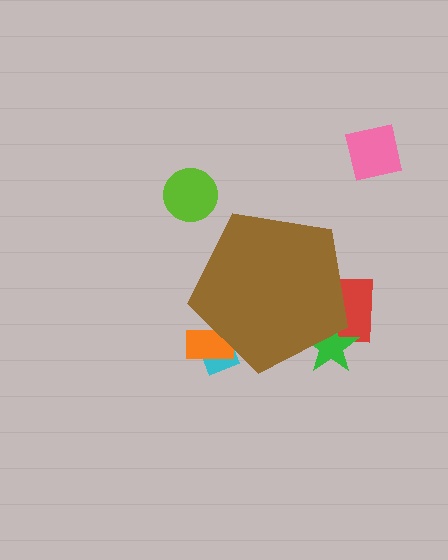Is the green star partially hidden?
Yes, the green star is partially hidden behind the brown pentagon.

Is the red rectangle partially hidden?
Yes, the red rectangle is partially hidden behind the brown pentagon.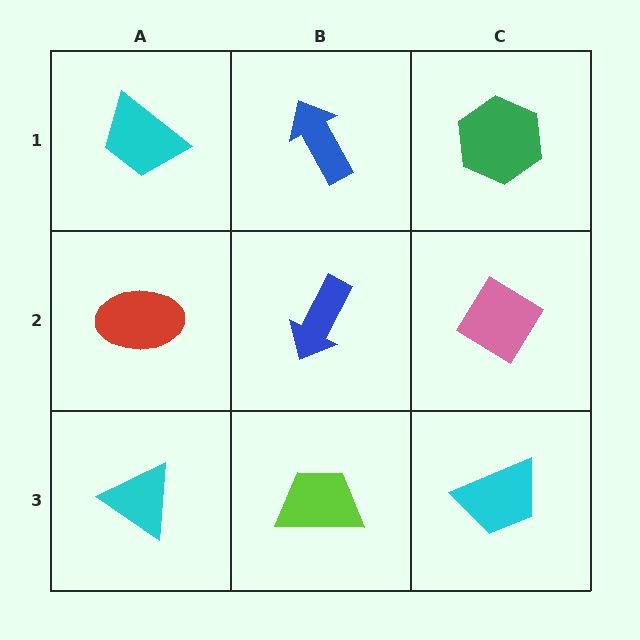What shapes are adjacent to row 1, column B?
A blue arrow (row 2, column B), a cyan trapezoid (row 1, column A), a green hexagon (row 1, column C).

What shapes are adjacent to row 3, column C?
A pink diamond (row 2, column C), a lime trapezoid (row 3, column B).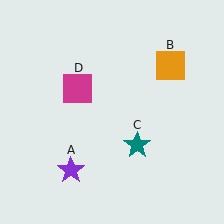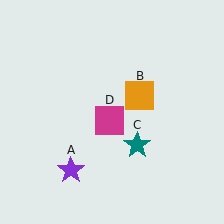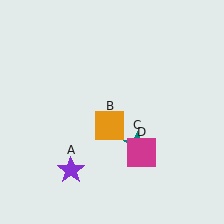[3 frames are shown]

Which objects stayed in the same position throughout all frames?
Purple star (object A) and teal star (object C) remained stationary.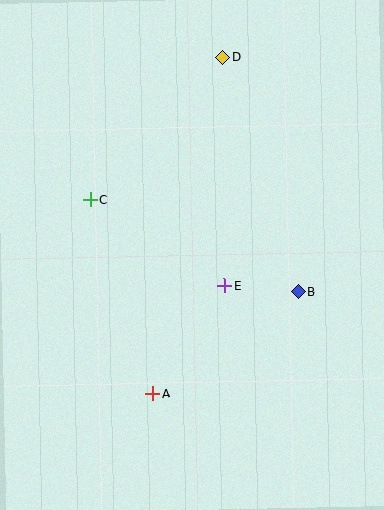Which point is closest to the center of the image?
Point E at (224, 286) is closest to the center.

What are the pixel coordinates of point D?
Point D is at (223, 58).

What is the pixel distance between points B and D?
The distance between B and D is 246 pixels.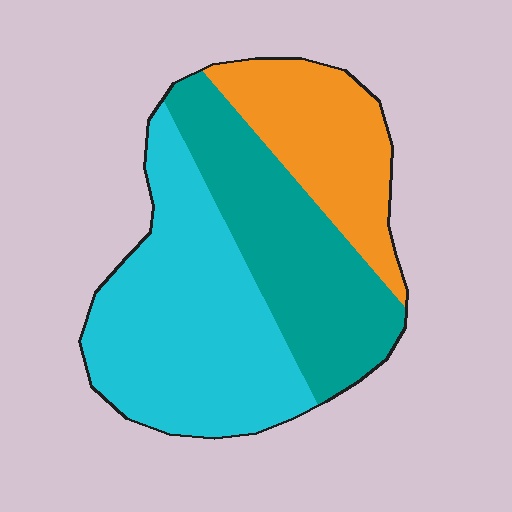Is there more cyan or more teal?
Cyan.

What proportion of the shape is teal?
Teal takes up about one third (1/3) of the shape.